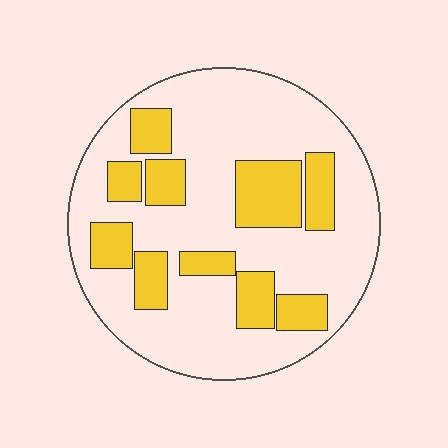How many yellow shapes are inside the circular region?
10.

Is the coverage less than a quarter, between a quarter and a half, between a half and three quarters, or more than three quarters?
Between a quarter and a half.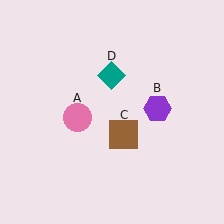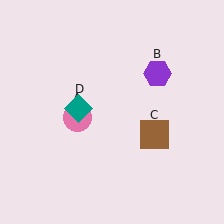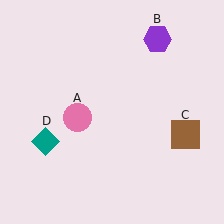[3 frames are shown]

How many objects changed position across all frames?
3 objects changed position: purple hexagon (object B), brown square (object C), teal diamond (object D).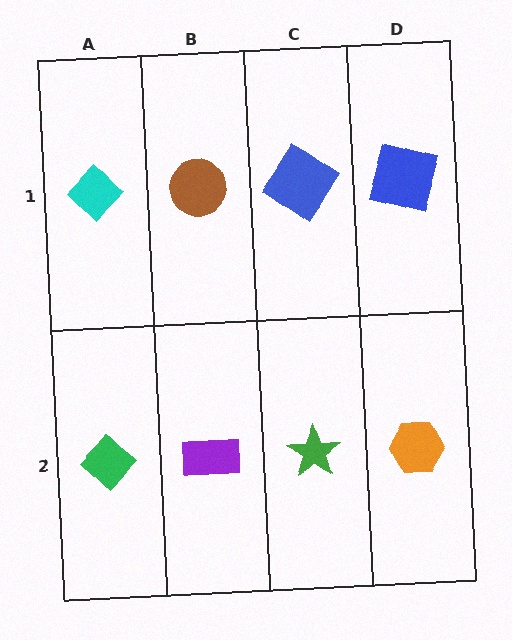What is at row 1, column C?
A blue diamond.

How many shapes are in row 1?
4 shapes.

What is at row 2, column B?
A purple rectangle.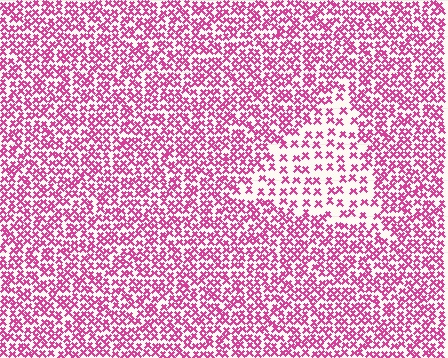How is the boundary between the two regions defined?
The boundary is defined by a change in element density (approximately 2.1x ratio). All elements are the same color, size, and shape.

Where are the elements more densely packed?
The elements are more densely packed outside the triangle boundary.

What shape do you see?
I see a triangle.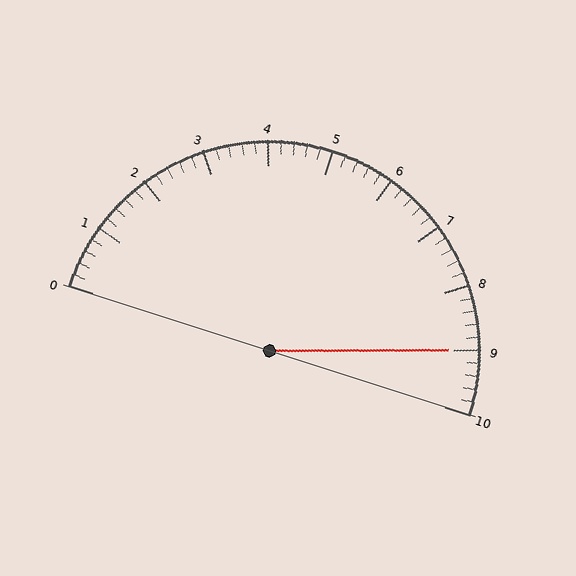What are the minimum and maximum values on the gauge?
The gauge ranges from 0 to 10.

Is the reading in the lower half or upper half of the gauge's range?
The reading is in the upper half of the range (0 to 10).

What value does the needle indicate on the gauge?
The needle indicates approximately 9.0.